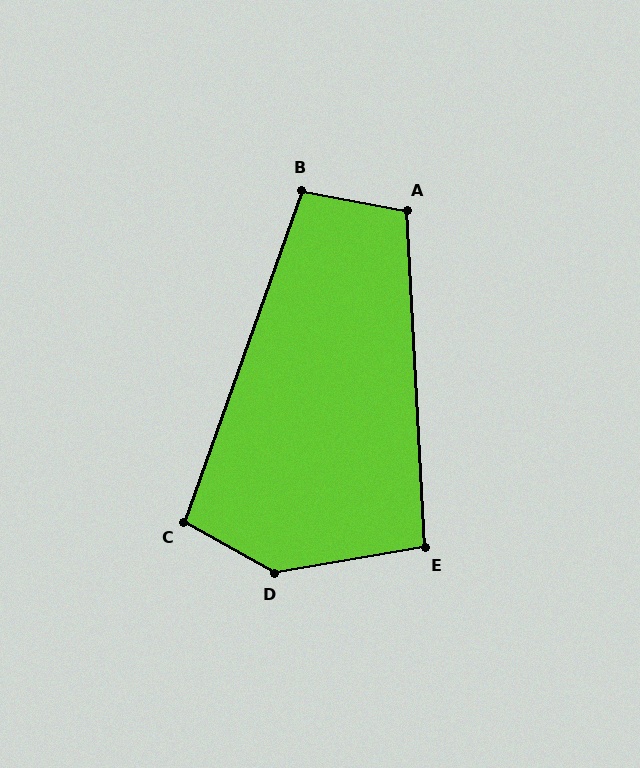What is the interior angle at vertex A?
Approximately 104 degrees (obtuse).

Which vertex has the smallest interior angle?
E, at approximately 97 degrees.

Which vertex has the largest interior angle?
D, at approximately 141 degrees.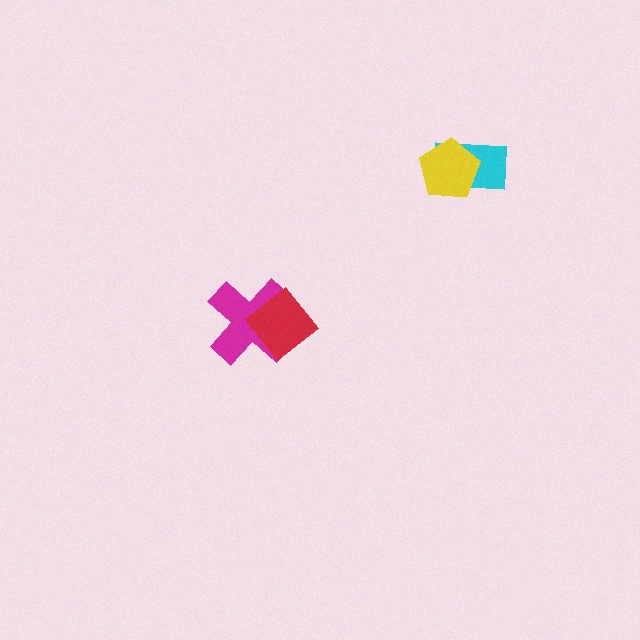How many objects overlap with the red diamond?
1 object overlaps with the red diamond.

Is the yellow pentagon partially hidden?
No, no other shape covers it.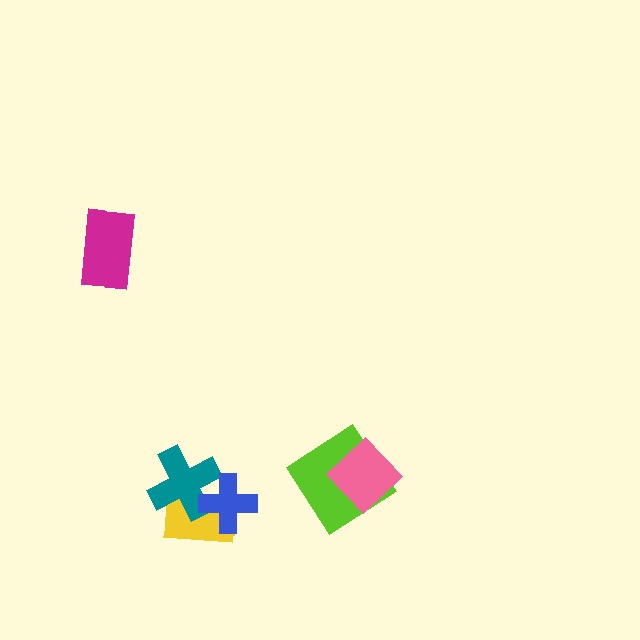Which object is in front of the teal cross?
The blue cross is in front of the teal cross.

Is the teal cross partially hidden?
Yes, it is partially covered by another shape.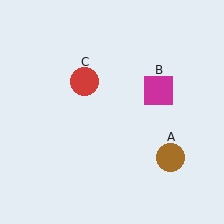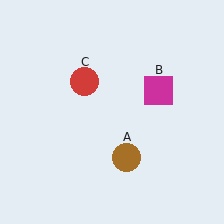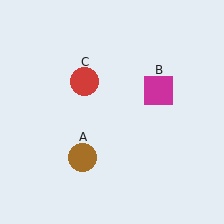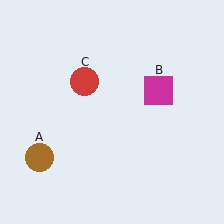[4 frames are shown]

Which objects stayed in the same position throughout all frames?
Magenta square (object B) and red circle (object C) remained stationary.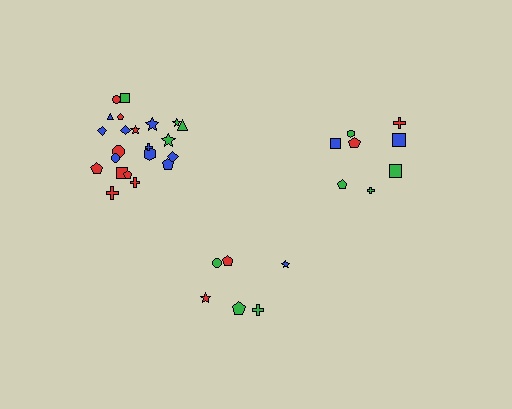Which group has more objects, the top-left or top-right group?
The top-left group.